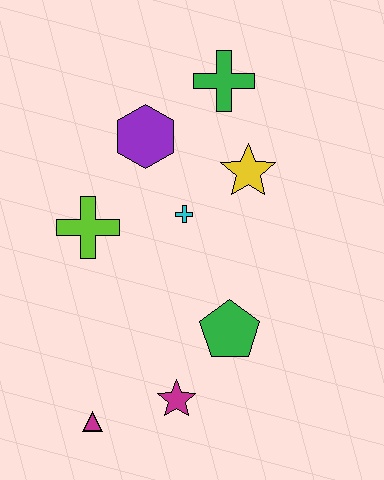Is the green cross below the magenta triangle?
No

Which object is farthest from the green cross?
The magenta triangle is farthest from the green cross.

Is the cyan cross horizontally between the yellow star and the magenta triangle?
Yes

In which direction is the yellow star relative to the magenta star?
The yellow star is above the magenta star.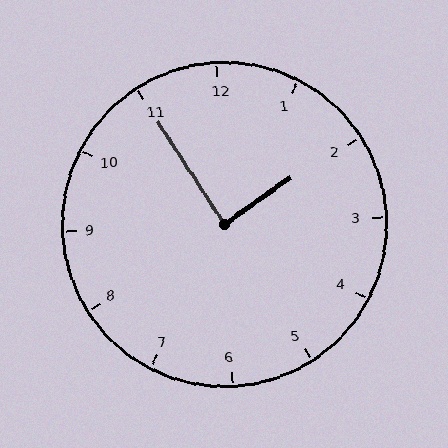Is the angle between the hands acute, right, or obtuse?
It is right.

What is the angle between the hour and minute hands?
Approximately 88 degrees.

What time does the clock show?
1:55.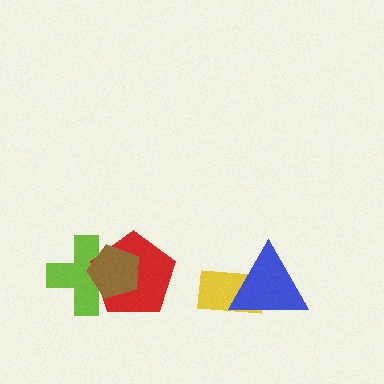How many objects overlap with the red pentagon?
2 objects overlap with the red pentagon.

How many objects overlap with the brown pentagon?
2 objects overlap with the brown pentagon.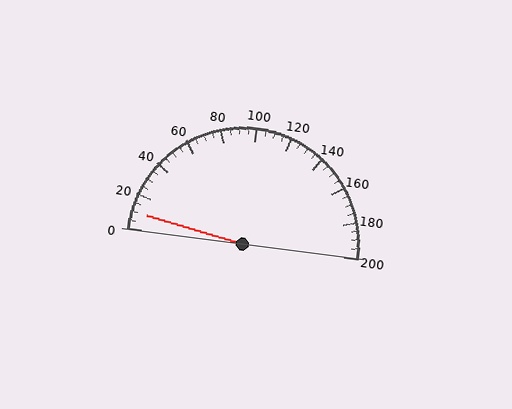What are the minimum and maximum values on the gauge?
The gauge ranges from 0 to 200.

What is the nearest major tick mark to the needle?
The nearest major tick mark is 0.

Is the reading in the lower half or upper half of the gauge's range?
The reading is in the lower half of the range (0 to 200).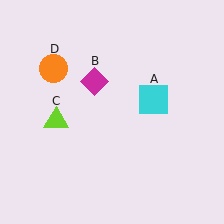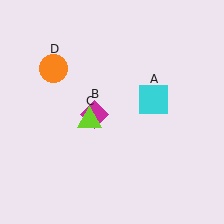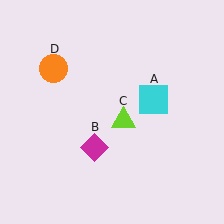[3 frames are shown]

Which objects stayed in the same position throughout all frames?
Cyan square (object A) and orange circle (object D) remained stationary.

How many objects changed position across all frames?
2 objects changed position: magenta diamond (object B), lime triangle (object C).